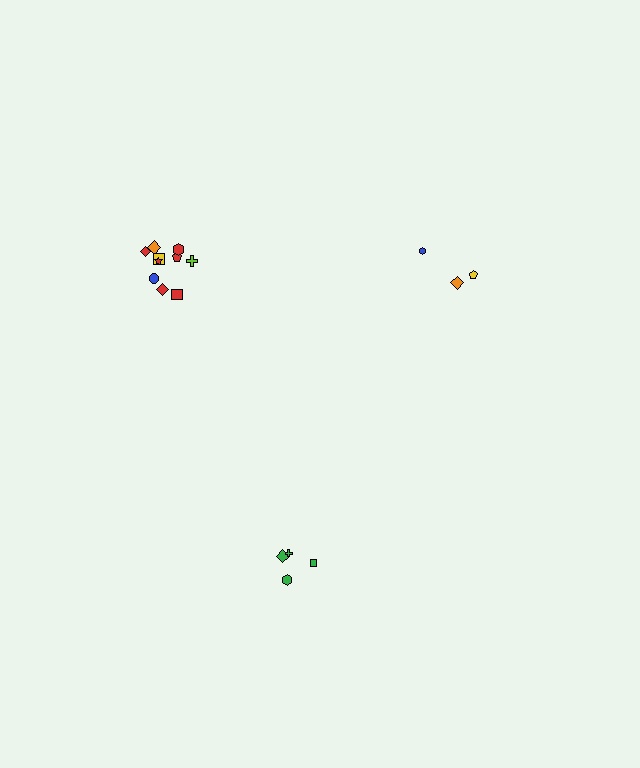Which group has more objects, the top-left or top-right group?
The top-left group.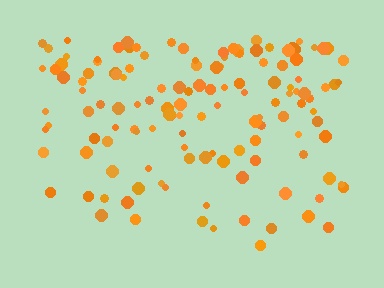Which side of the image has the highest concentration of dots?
The top.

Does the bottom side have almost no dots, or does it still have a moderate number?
Still a moderate number, just noticeably fewer than the top.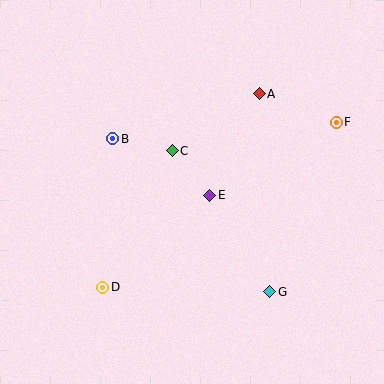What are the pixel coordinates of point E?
Point E is at (210, 195).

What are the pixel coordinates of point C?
Point C is at (172, 151).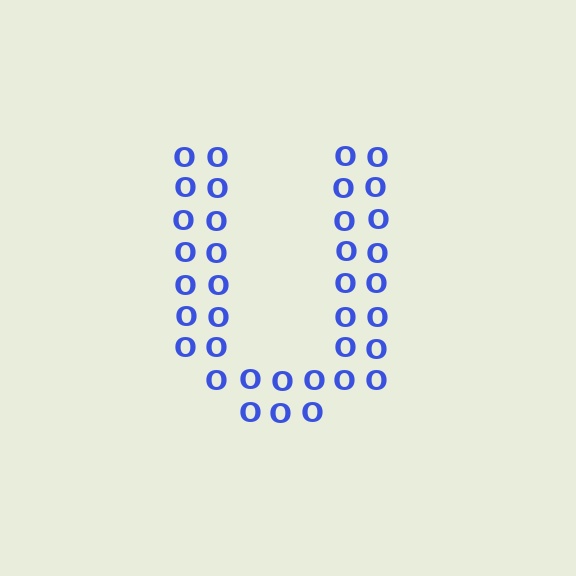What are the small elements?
The small elements are letter O's.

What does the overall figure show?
The overall figure shows the letter U.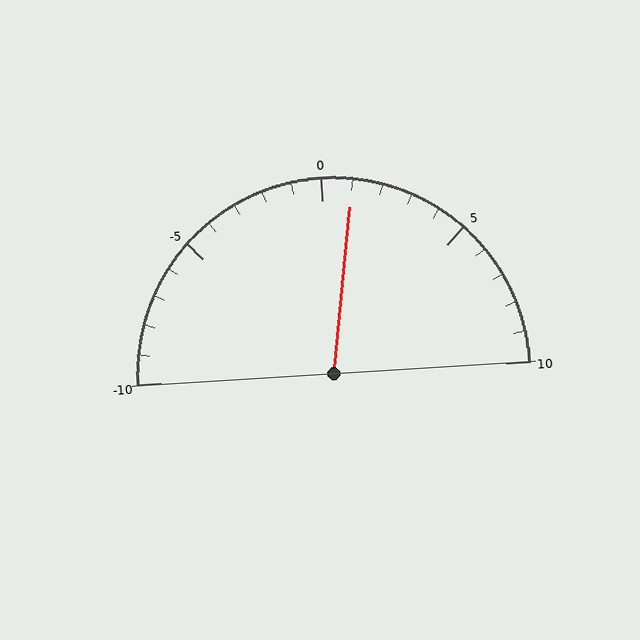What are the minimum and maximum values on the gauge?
The gauge ranges from -10 to 10.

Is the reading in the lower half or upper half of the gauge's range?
The reading is in the upper half of the range (-10 to 10).